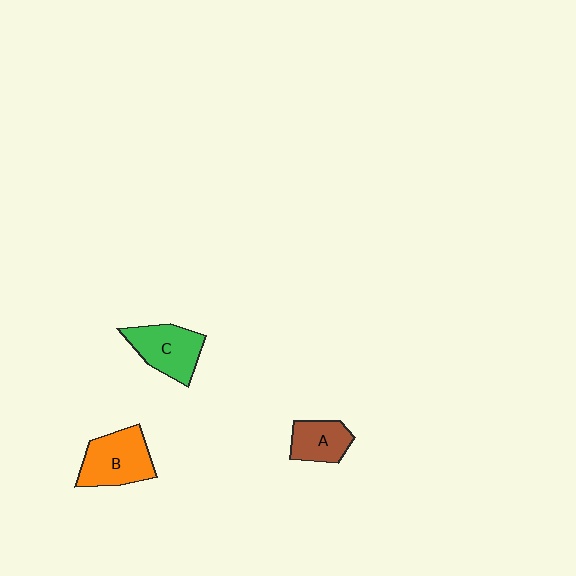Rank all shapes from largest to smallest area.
From largest to smallest: B (orange), C (green), A (brown).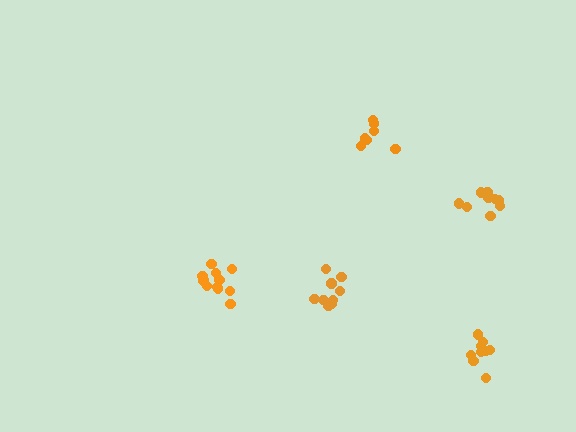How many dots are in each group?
Group 1: 9 dots, Group 2: 9 dots, Group 3: 9 dots, Group 4: 7 dots, Group 5: 11 dots (45 total).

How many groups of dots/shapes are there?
There are 5 groups.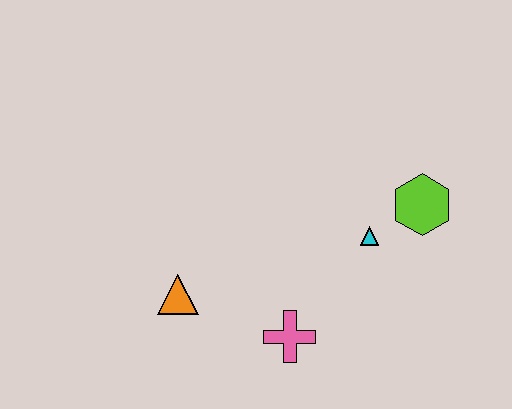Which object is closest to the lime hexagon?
The cyan triangle is closest to the lime hexagon.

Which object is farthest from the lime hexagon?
The orange triangle is farthest from the lime hexagon.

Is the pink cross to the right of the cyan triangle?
No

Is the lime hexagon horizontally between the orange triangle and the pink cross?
No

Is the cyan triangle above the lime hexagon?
No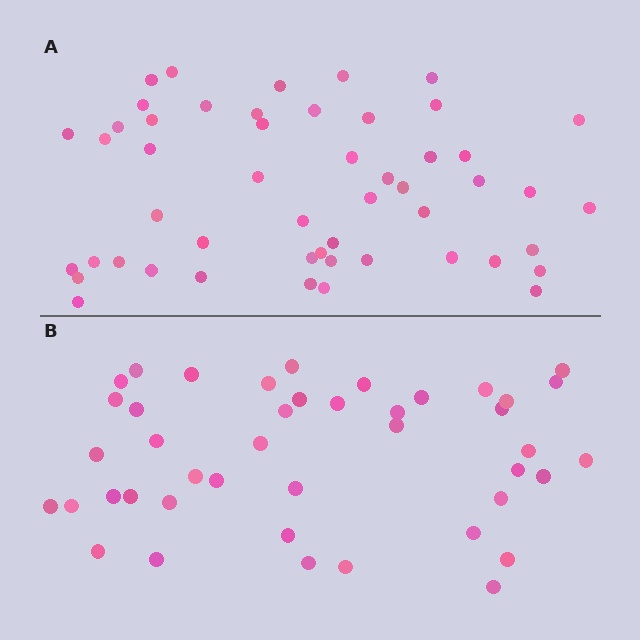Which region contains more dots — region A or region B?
Region A (the top region) has more dots.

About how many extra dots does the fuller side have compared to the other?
Region A has roughly 8 or so more dots than region B.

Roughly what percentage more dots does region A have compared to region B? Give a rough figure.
About 20% more.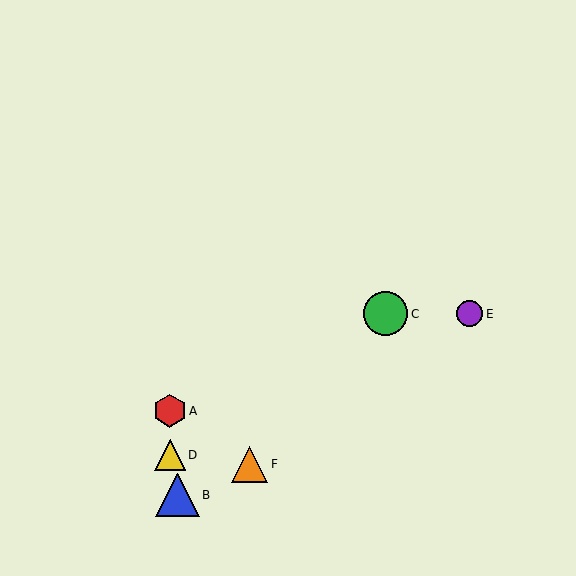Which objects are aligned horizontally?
Objects C, E are aligned horizontally.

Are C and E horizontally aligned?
Yes, both are at y≈314.